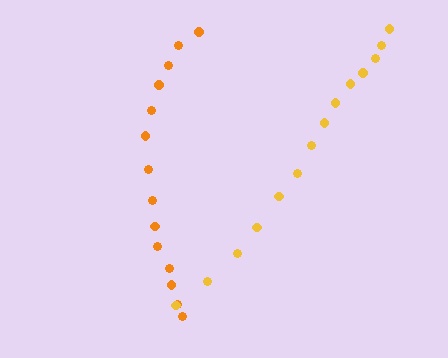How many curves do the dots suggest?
There are 2 distinct paths.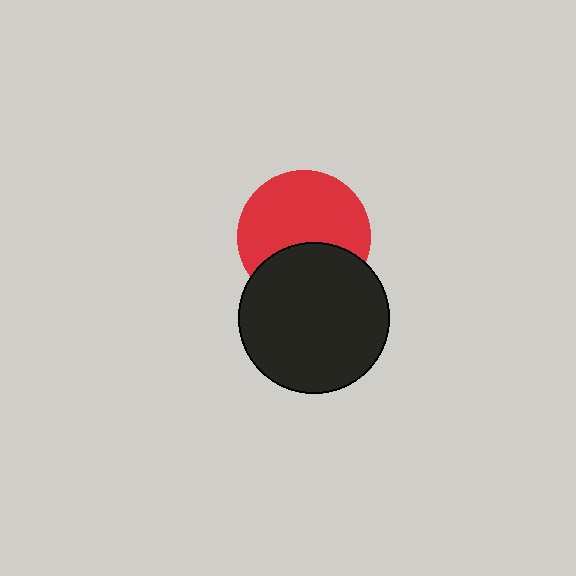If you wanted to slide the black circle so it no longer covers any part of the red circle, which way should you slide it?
Slide it down — that is the most direct way to separate the two shapes.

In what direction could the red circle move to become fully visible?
The red circle could move up. That would shift it out from behind the black circle entirely.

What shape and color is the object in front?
The object in front is a black circle.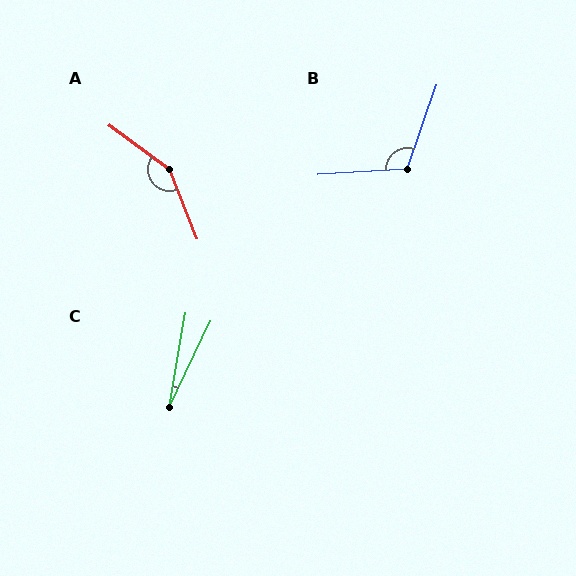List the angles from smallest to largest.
C (15°), B (113°), A (148°).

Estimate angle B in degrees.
Approximately 113 degrees.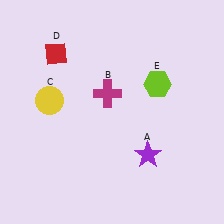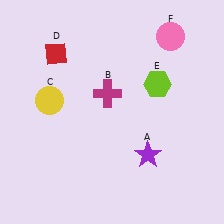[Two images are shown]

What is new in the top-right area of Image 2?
A pink circle (F) was added in the top-right area of Image 2.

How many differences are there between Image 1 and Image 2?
There is 1 difference between the two images.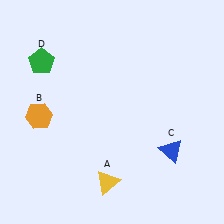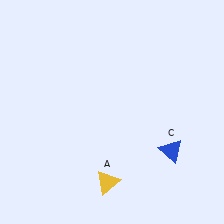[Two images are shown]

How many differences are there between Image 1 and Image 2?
There are 2 differences between the two images.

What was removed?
The green pentagon (D), the orange hexagon (B) were removed in Image 2.